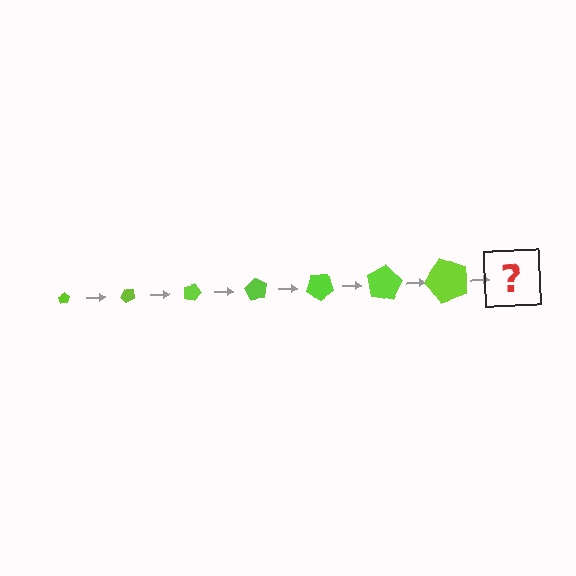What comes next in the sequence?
The next element should be a pentagon, larger than the previous one and rotated 315 degrees from the start.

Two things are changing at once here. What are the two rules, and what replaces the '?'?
The two rules are that the pentagon grows larger each step and it rotates 45 degrees each step. The '?' should be a pentagon, larger than the previous one and rotated 315 degrees from the start.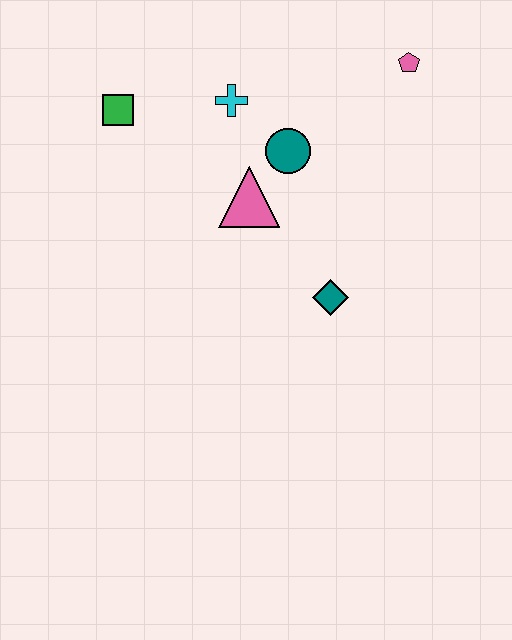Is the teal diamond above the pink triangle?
No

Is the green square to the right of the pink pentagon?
No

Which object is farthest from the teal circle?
The green square is farthest from the teal circle.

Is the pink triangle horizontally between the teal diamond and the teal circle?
No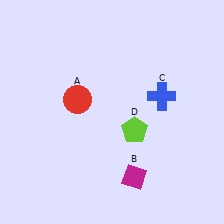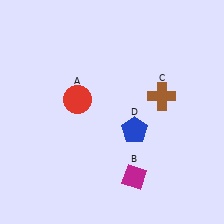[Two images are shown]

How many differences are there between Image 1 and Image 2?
There are 2 differences between the two images.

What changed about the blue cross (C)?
In Image 1, C is blue. In Image 2, it changed to brown.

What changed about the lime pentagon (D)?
In Image 1, D is lime. In Image 2, it changed to blue.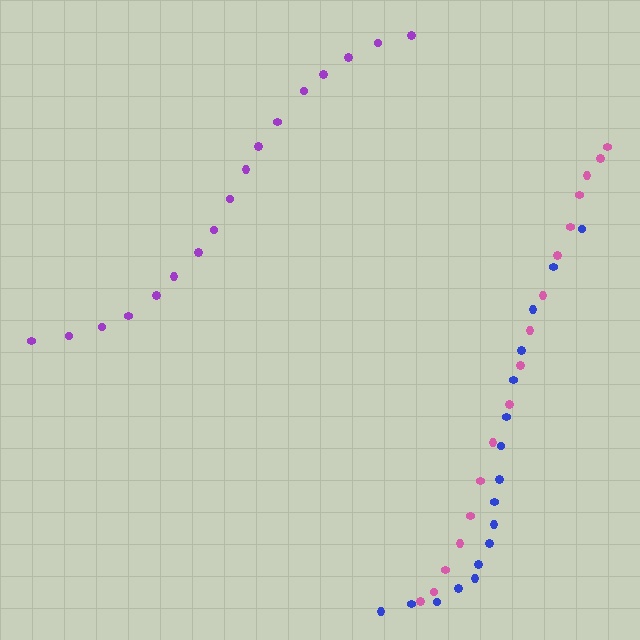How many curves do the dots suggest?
There are 3 distinct paths.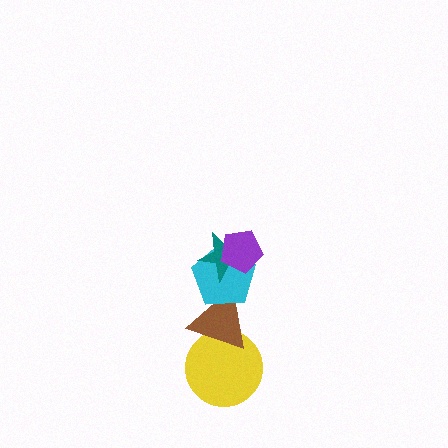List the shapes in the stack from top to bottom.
From top to bottom: the purple pentagon, the teal star, the cyan pentagon, the brown triangle, the yellow circle.